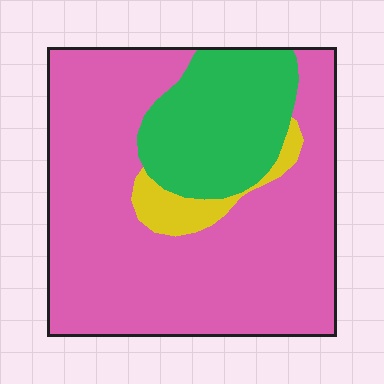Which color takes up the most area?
Pink, at roughly 70%.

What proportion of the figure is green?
Green takes up less than a quarter of the figure.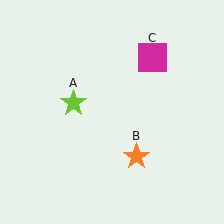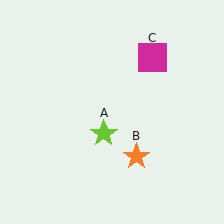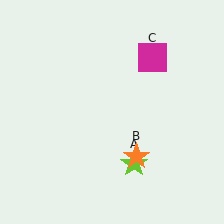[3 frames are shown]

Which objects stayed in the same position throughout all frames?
Orange star (object B) and magenta square (object C) remained stationary.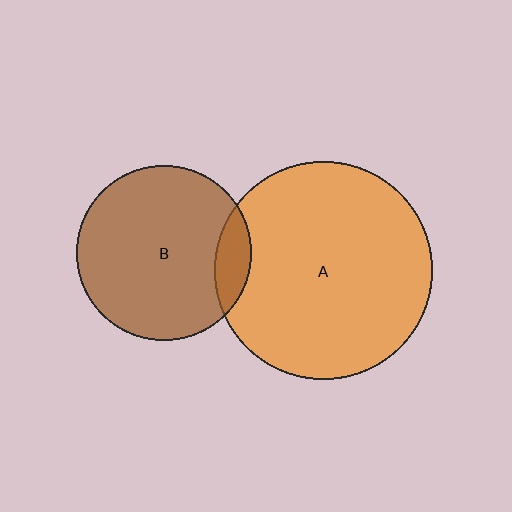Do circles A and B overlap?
Yes.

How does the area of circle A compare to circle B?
Approximately 1.6 times.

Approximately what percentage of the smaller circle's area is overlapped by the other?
Approximately 10%.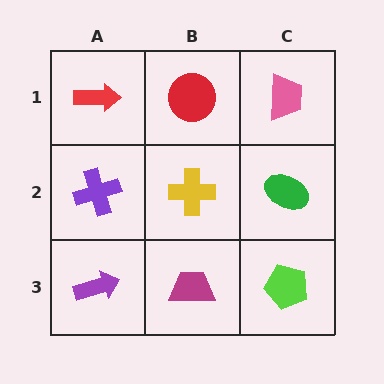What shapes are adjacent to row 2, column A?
A red arrow (row 1, column A), a purple arrow (row 3, column A), a yellow cross (row 2, column B).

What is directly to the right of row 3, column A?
A magenta trapezoid.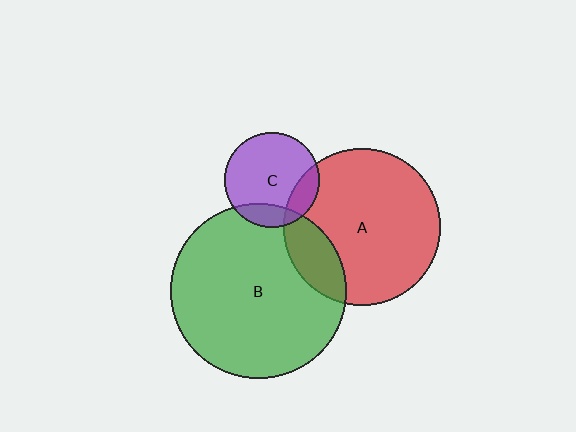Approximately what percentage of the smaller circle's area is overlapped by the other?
Approximately 15%.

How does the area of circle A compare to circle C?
Approximately 2.7 times.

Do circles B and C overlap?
Yes.